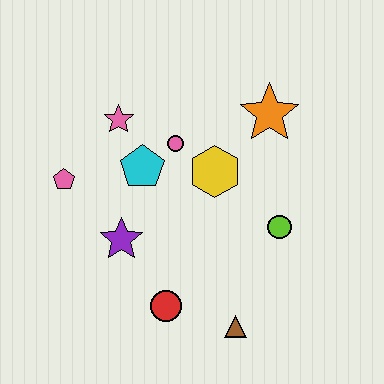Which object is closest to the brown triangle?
The red circle is closest to the brown triangle.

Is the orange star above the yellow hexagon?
Yes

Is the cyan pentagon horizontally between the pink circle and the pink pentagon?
Yes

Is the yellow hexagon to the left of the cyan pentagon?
No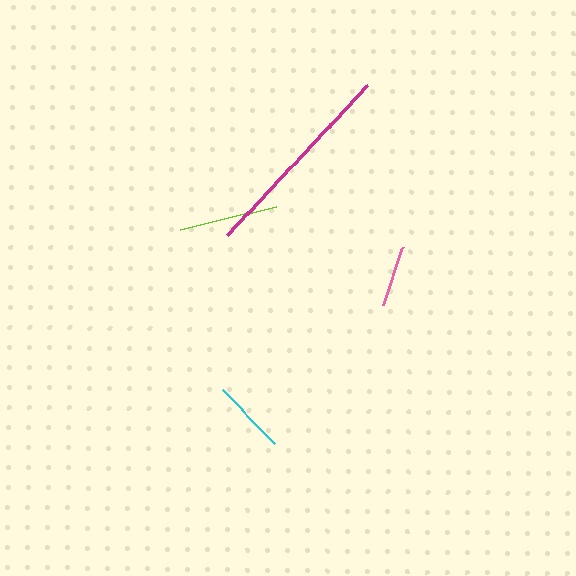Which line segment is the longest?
The magenta line is the longest at approximately 206 pixels.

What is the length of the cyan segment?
The cyan segment is approximately 76 pixels long.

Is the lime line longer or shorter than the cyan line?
The lime line is longer than the cyan line.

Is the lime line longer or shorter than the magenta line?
The magenta line is longer than the lime line.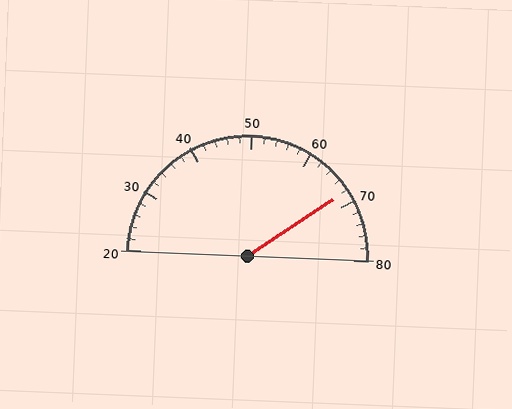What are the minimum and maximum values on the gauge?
The gauge ranges from 20 to 80.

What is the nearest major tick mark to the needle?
The nearest major tick mark is 70.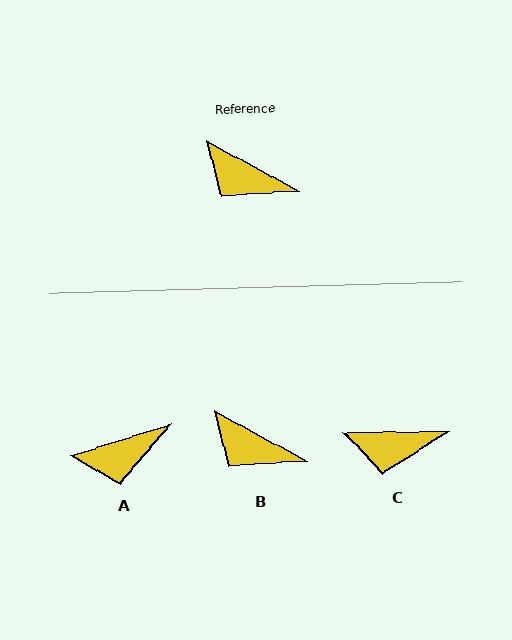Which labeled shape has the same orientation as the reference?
B.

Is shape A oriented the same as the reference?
No, it is off by about 46 degrees.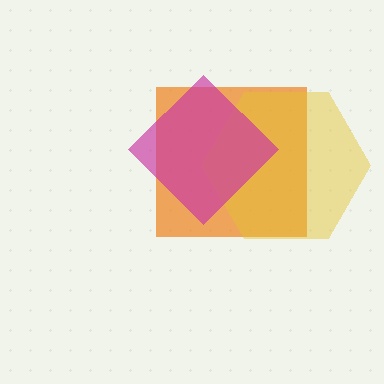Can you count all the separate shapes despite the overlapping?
Yes, there are 3 separate shapes.